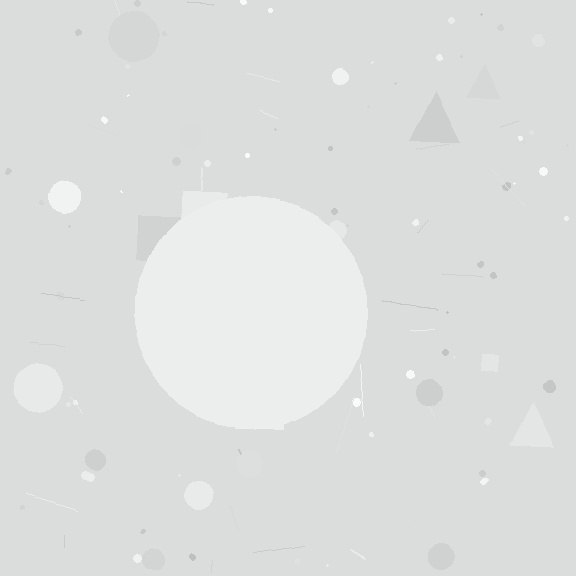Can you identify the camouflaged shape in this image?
The camouflaged shape is a circle.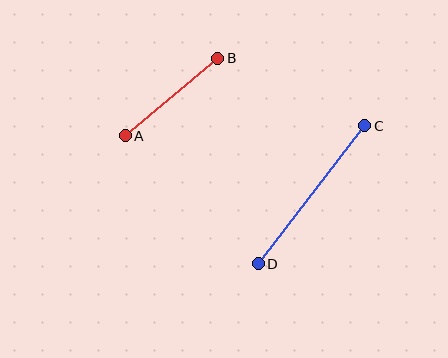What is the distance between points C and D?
The distance is approximately 174 pixels.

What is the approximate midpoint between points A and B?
The midpoint is at approximately (171, 97) pixels.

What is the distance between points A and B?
The distance is approximately 121 pixels.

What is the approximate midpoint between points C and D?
The midpoint is at approximately (312, 195) pixels.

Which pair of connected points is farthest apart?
Points C and D are farthest apart.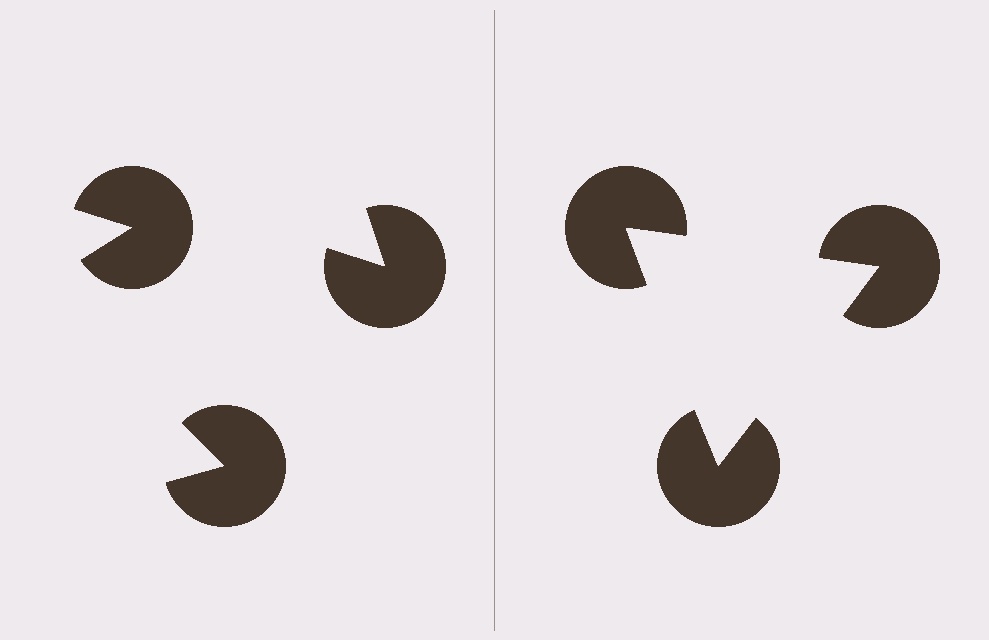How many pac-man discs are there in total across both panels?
6 — 3 on each side.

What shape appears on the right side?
An illusory triangle.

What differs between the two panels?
The pac-man discs are positioned identically on both sides; only the wedge orientations differ. On the right they align to a triangle; on the left they are misaligned.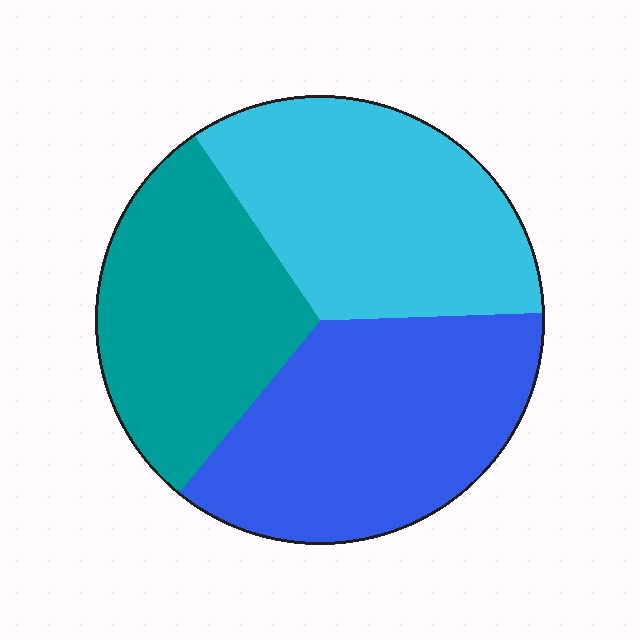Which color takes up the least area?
Teal, at roughly 30%.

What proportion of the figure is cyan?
Cyan takes up about one third (1/3) of the figure.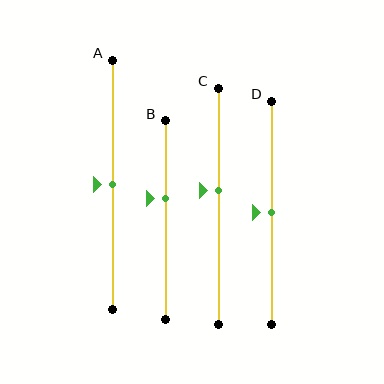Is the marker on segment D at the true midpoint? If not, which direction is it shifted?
Yes, the marker on segment D is at the true midpoint.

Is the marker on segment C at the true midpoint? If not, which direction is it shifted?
No, the marker on segment C is shifted upward by about 6% of the segment length.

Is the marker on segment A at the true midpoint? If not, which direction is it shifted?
Yes, the marker on segment A is at the true midpoint.